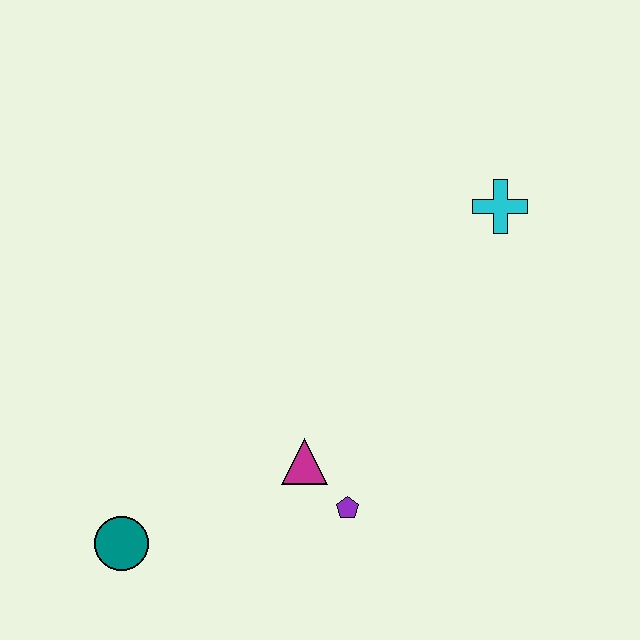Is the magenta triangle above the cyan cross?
No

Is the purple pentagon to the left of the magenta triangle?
No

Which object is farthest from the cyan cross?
The teal circle is farthest from the cyan cross.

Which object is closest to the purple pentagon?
The magenta triangle is closest to the purple pentagon.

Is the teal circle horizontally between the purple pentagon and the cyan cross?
No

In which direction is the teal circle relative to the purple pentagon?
The teal circle is to the left of the purple pentagon.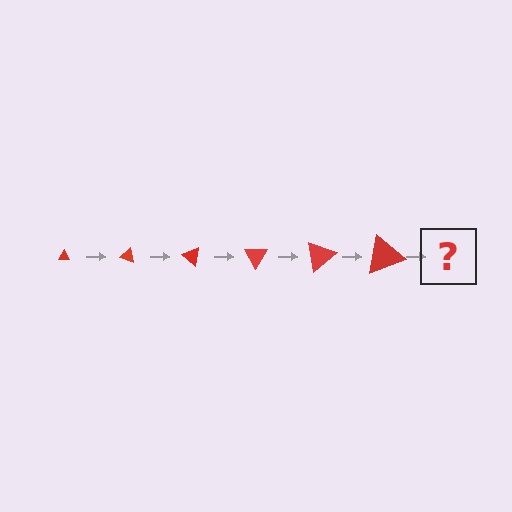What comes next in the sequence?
The next element should be a triangle, larger than the previous one and rotated 120 degrees from the start.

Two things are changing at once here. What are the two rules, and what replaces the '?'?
The two rules are that the triangle grows larger each step and it rotates 20 degrees each step. The '?' should be a triangle, larger than the previous one and rotated 120 degrees from the start.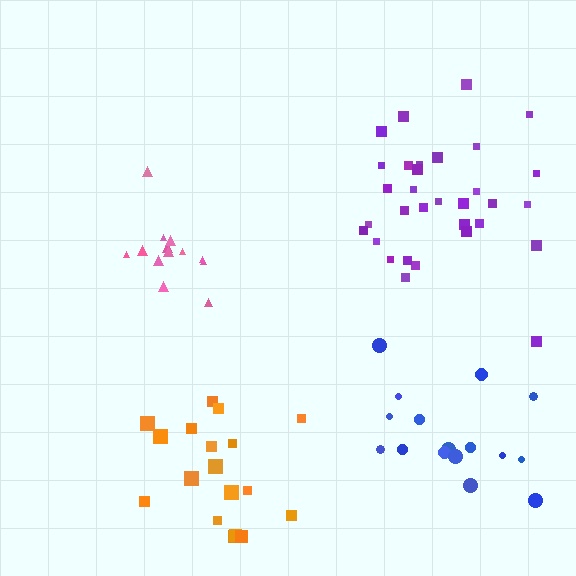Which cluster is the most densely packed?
Pink.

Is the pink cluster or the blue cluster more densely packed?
Pink.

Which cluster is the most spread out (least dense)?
Blue.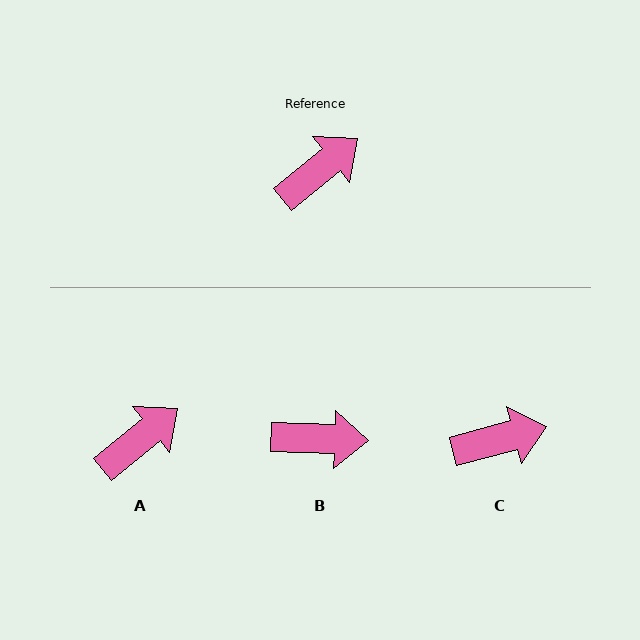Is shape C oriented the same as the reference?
No, it is off by about 24 degrees.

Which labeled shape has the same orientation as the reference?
A.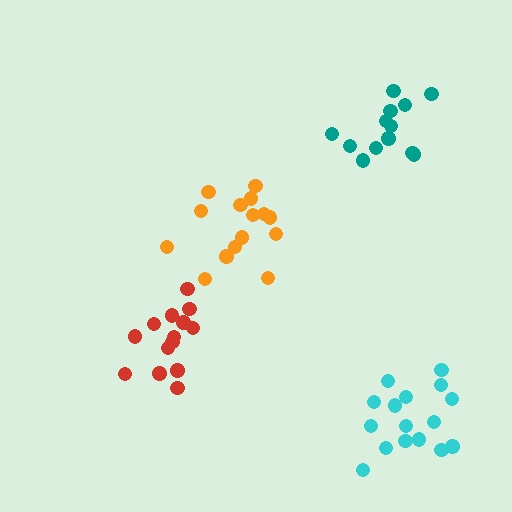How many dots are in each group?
Group 1: 15 dots, Group 2: 16 dots, Group 3: 13 dots, Group 4: 14 dots (58 total).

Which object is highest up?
The teal cluster is topmost.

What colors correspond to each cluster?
The clusters are colored: orange, cyan, teal, red.